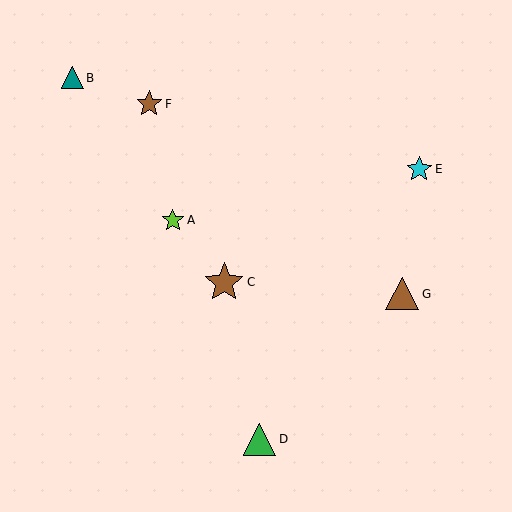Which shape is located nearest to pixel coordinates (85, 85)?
The teal triangle (labeled B) at (72, 78) is nearest to that location.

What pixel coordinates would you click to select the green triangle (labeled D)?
Click at (259, 439) to select the green triangle D.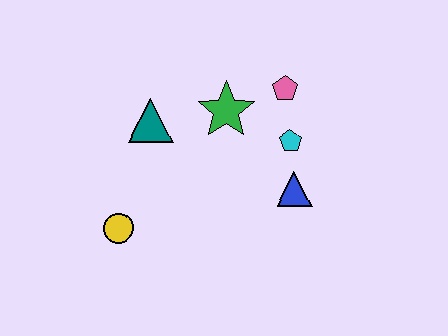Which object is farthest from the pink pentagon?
The yellow circle is farthest from the pink pentagon.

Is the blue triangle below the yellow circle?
No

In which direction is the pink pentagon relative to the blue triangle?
The pink pentagon is above the blue triangle.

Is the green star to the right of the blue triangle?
No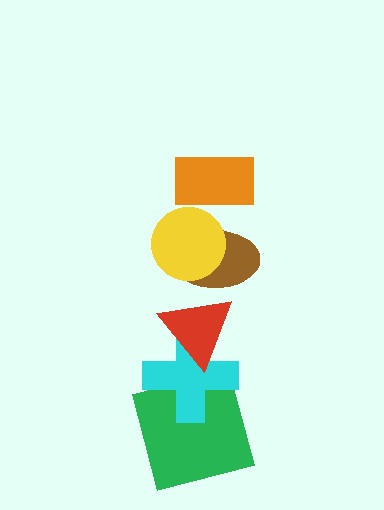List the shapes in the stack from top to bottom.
From top to bottom: the orange rectangle, the yellow circle, the brown ellipse, the red triangle, the cyan cross, the green square.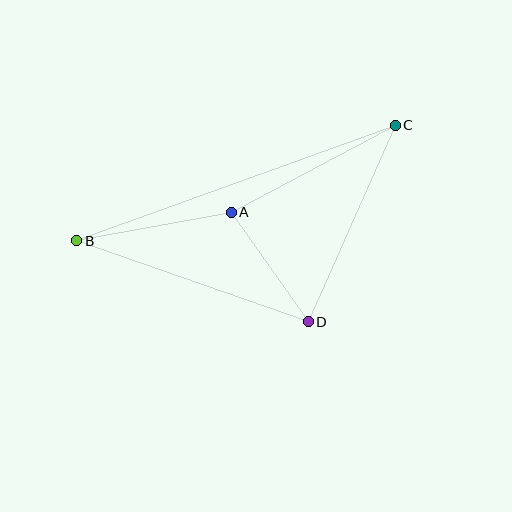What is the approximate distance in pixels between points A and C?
The distance between A and C is approximately 186 pixels.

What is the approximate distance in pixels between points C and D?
The distance between C and D is approximately 215 pixels.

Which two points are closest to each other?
Points A and D are closest to each other.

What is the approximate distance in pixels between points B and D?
The distance between B and D is approximately 245 pixels.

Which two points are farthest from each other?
Points B and C are farthest from each other.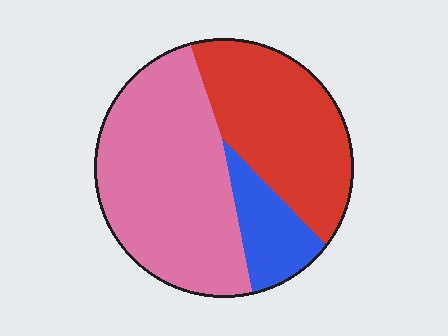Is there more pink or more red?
Pink.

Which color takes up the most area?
Pink, at roughly 50%.